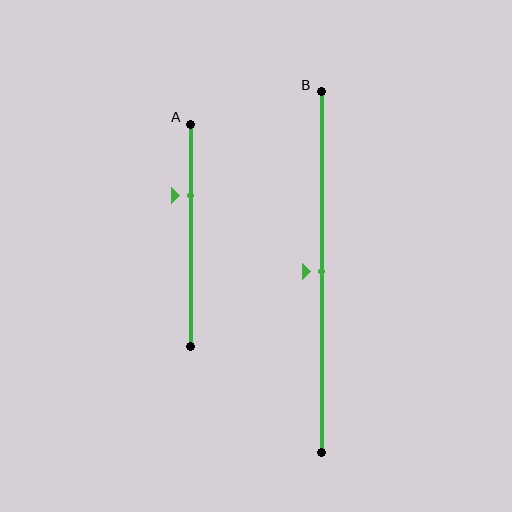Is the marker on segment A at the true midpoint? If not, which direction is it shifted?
No, the marker on segment A is shifted upward by about 18% of the segment length.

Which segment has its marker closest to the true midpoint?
Segment B has its marker closest to the true midpoint.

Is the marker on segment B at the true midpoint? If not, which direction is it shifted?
Yes, the marker on segment B is at the true midpoint.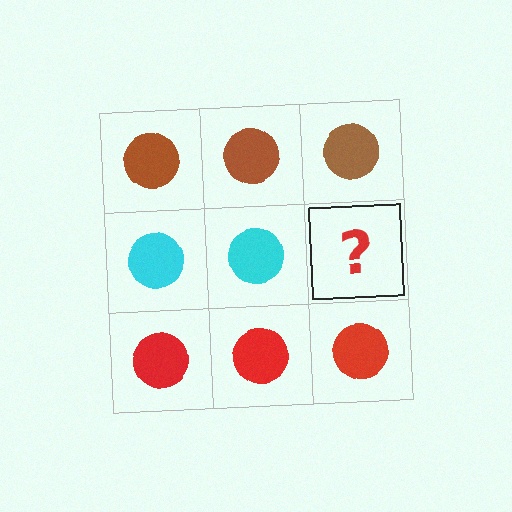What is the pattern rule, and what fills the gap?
The rule is that each row has a consistent color. The gap should be filled with a cyan circle.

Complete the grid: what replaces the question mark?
The question mark should be replaced with a cyan circle.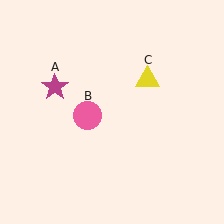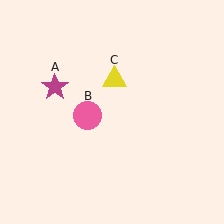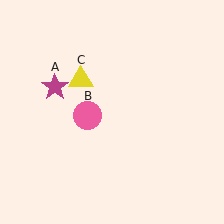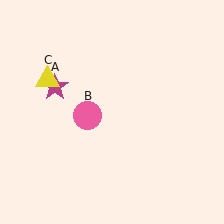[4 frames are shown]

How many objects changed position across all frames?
1 object changed position: yellow triangle (object C).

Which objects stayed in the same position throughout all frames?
Magenta star (object A) and pink circle (object B) remained stationary.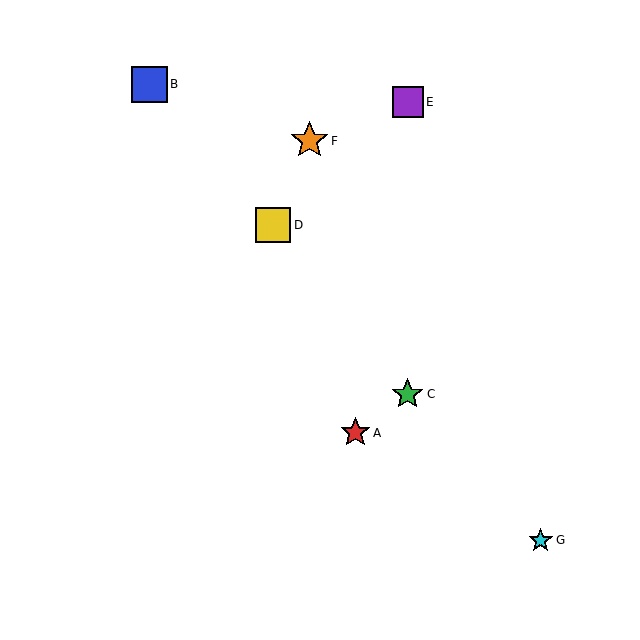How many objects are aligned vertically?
2 objects (C, E) are aligned vertically.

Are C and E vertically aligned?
Yes, both are at x≈408.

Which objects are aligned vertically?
Objects C, E are aligned vertically.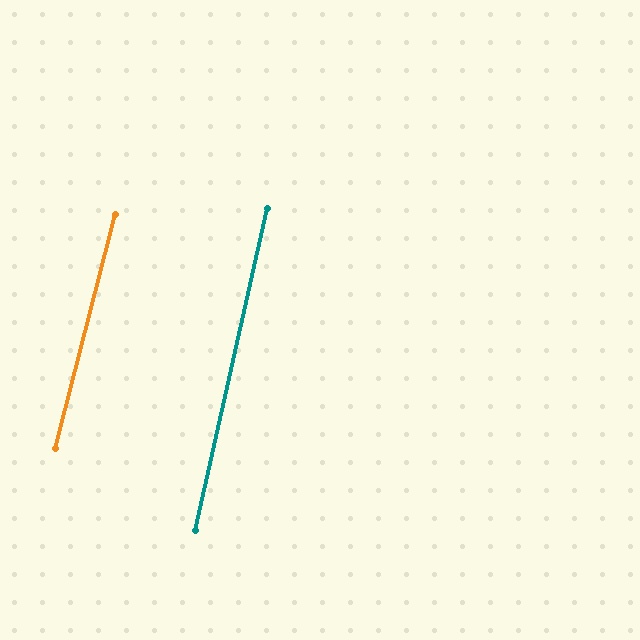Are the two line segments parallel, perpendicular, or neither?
Parallel — their directions differ by only 1.6°.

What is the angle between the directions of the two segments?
Approximately 2 degrees.